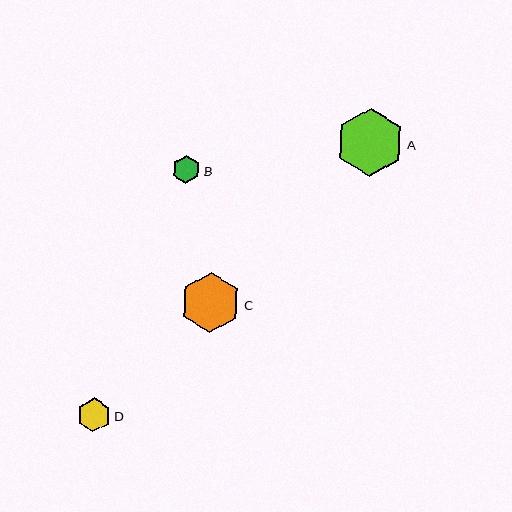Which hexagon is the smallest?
Hexagon B is the smallest with a size of approximately 28 pixels.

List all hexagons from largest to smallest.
From largest to smallest: A, C, D, B.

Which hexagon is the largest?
Hexagon A is the largest with a size of approximately 68 pixels.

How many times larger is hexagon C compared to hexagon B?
Hexagon C is approximately 2.1 times the size of hexagon B.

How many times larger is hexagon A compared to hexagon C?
Hexagon A is approximately 1.1 times the size of hexagon C.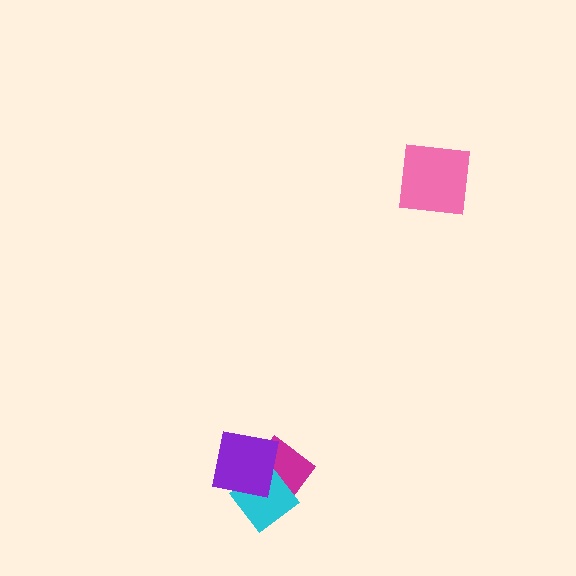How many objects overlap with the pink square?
0 objects overlap with the pink square.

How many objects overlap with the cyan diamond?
2 objects overlap with the cyan diamond.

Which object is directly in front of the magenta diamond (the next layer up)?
The cyan diamond is directly in front of the magenta diamond.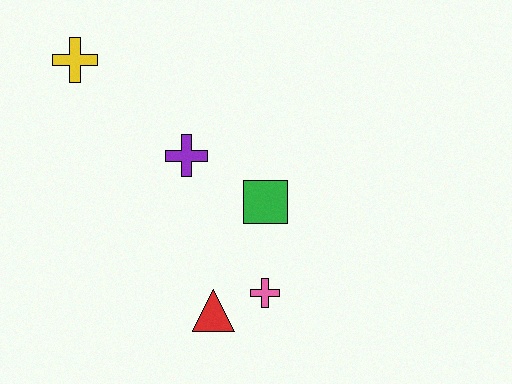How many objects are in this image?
There are 5 objects.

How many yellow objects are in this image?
There is 1 yellow object.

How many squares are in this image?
There is 1 square.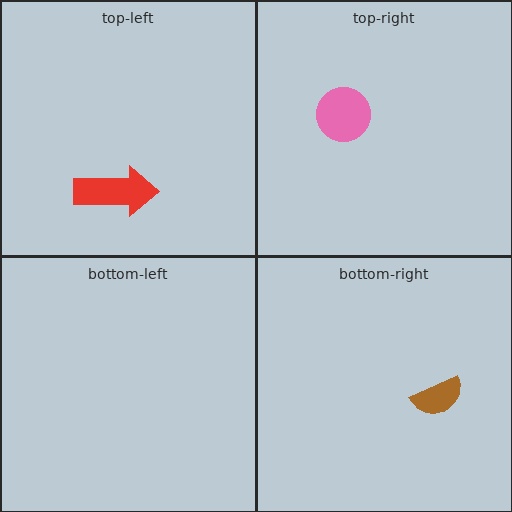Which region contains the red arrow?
The top-left region.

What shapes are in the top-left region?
The red arrow.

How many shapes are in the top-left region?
1.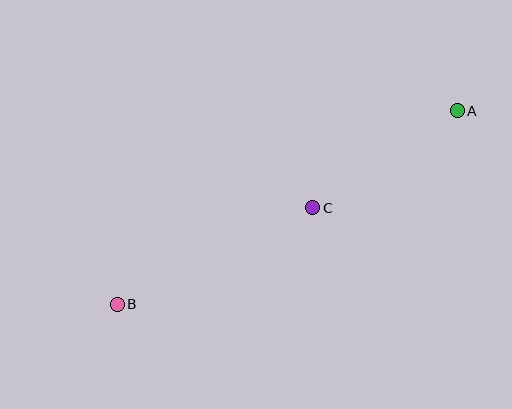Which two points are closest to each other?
Points A and C are closest to each other.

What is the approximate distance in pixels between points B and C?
The distance between B and C is approximately 218 pixels.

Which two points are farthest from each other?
Points A and B are farthest from each other.